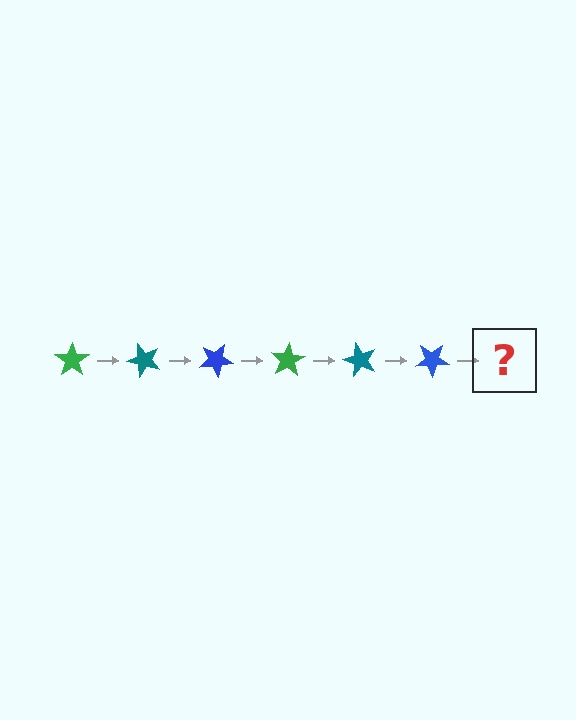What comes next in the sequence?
The next element should be a green star, rotated 300 degrees from the start.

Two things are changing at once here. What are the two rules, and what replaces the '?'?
The two rules are that it rotates 50 degrees each step and the color cycles through green, teal, and blue. The '?' should be a green star, rotated 300 degrees from the start.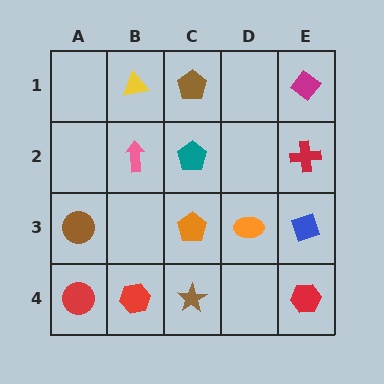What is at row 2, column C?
A teal pentagon.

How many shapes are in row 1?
3 shapes.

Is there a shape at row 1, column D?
No, that cell is empty.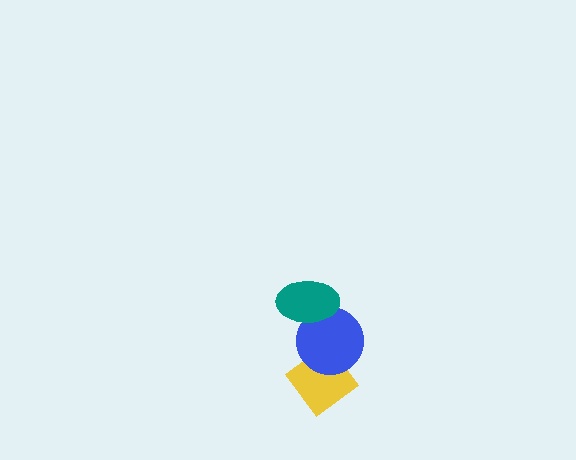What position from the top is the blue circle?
The blue circle is 2nd from the top.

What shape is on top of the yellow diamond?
The blue circle is on top of the yellow diamond.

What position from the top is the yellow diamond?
The yellow diamond is 3rd from the top.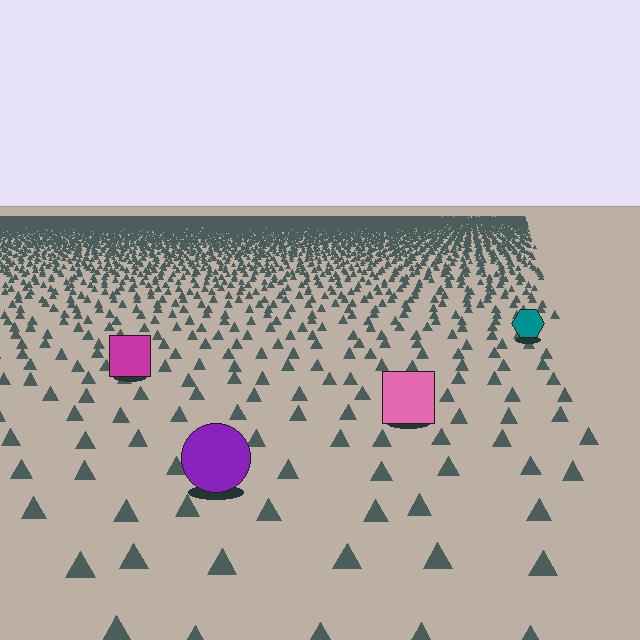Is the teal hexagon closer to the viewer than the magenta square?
No. The magenta square is closer — you can tell from the texture gradient: the ground texture is coarser near it.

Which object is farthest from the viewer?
The teal hexagon is farthest from the viewer. It appears smaller and the ground texture around it is denser.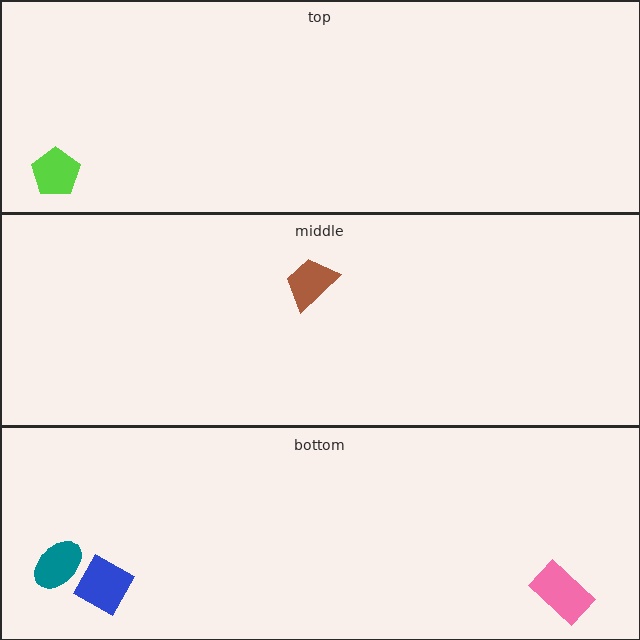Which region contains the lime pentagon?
The top region.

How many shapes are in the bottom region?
3.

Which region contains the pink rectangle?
The bottom region.